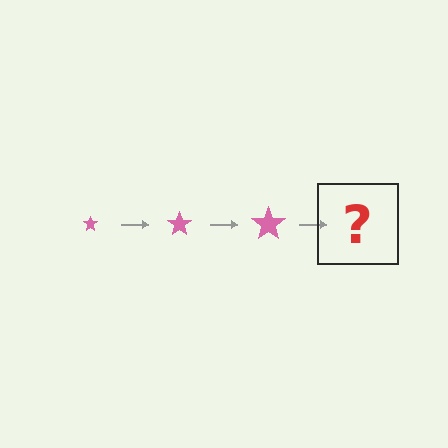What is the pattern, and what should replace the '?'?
The pattern is that the star gets progressively larger each step. The '?' should be a pink star, larger than the previous one.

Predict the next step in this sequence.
The next step is a pink star, larger than the previous one.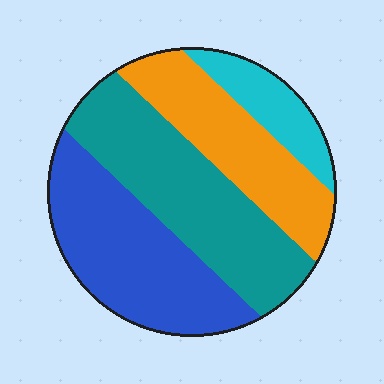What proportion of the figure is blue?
Blue takes up about one third (1/3) of the figure.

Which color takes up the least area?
Cyan, at roughly 10%.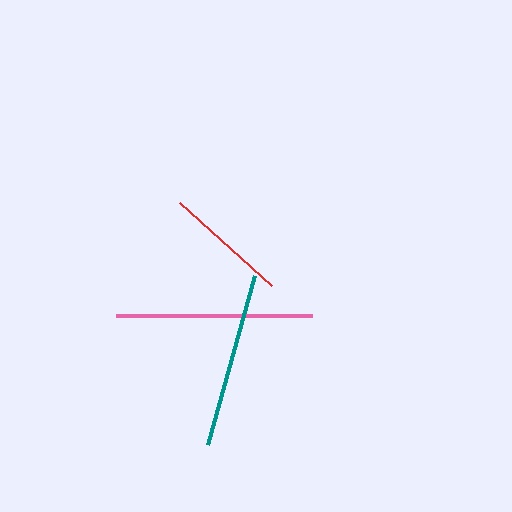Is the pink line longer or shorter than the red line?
The pink line is longer than the red line.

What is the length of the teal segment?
The teal segment is approximately 176 pixels long.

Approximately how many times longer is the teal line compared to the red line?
The teal line is approximately 1.4 times the length of the red line.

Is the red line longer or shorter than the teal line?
The teal line is longer than the red line.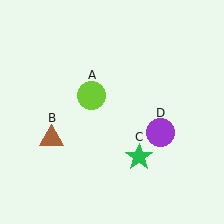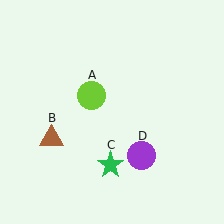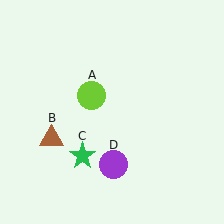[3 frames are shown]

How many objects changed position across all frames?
2 objects changed position: green star (object C), purple circle (object D).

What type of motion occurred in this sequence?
The green star (object C), purple circle (object D) rotated clockwise around the center of the scene.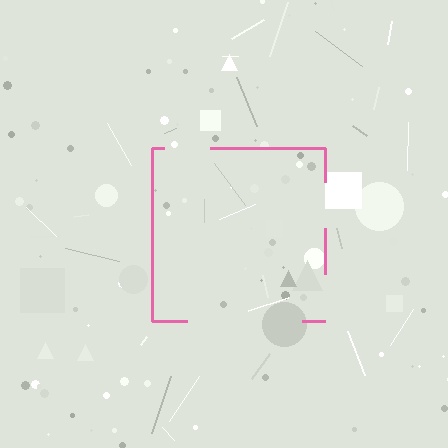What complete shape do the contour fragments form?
The contour fragments form a square.